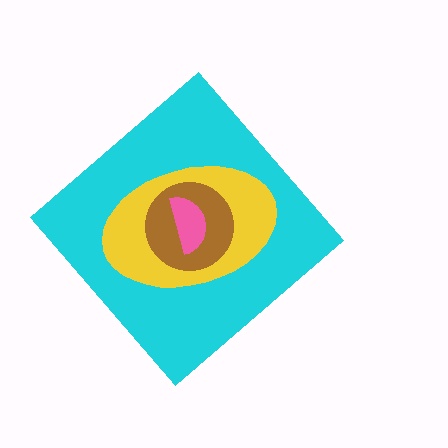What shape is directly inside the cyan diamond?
The yellow ellipse.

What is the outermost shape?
The cyan diamond.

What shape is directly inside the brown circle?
The pink semicircle.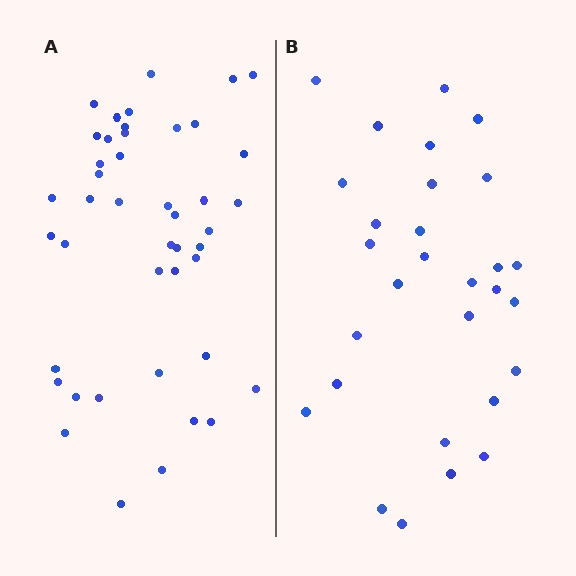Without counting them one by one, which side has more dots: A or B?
Region A (the left region) has more dots.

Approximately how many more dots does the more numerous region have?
Region A has approximately 15 more dots than region B.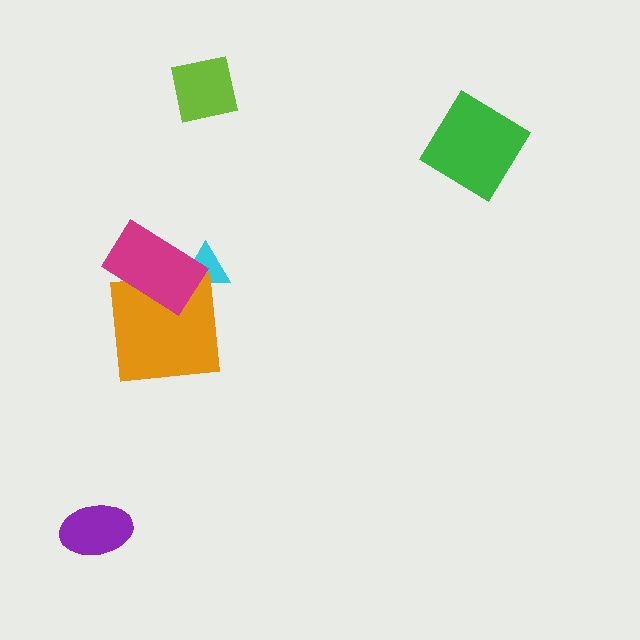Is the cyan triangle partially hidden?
Yes, it is partially covered by another shape.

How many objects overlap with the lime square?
0 objects overlap with the lime square.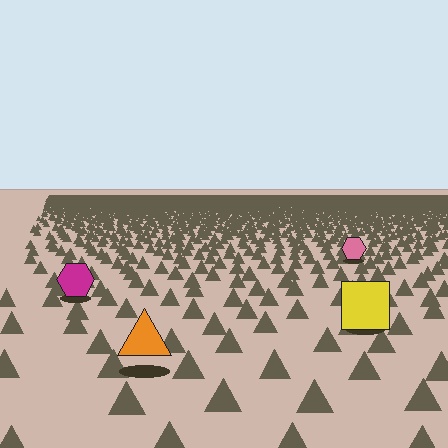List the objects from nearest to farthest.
From nearest to farthest: the orange triangle, the yellow square, the magenta hexagon, the pink hexagon.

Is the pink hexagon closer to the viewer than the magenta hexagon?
No. The magenta hexagon is closer — you can tell from the texture gradient: the ground texture is coarser near it.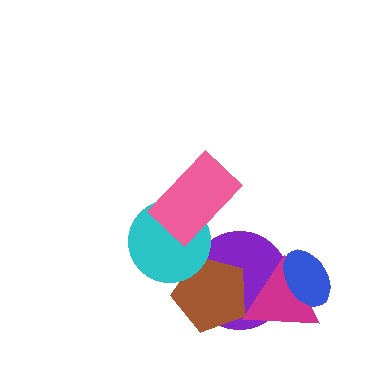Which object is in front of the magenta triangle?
The blue ellipse is in front of the magenta triangle.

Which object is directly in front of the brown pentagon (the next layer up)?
The magenta triangle is directly in front of the brown pentagon.